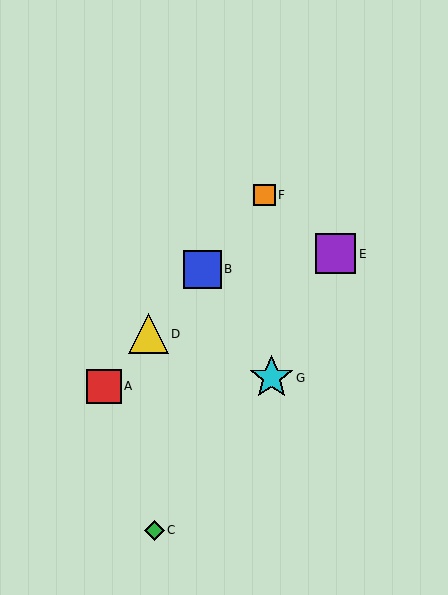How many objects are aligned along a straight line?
4 objects (A, B, D, F) are aligned along a straight line.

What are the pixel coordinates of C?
Object C is at (154, 530).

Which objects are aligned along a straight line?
Objects A, B, D, F are aligned along a straight line.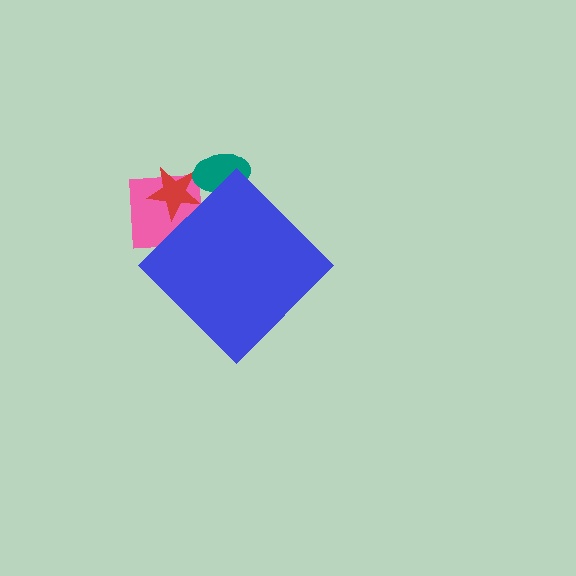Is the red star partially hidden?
Yes, the red star is partially hidden behind the blue diamond.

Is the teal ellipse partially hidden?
Yes, the teal ellipse is partially hidden behind the blue diamond.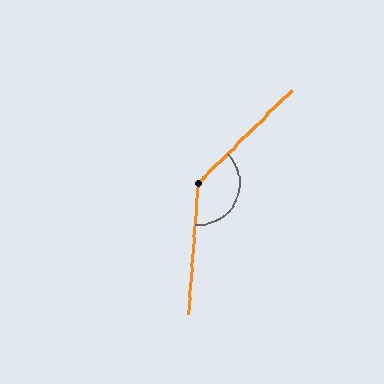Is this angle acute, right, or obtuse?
It is obtuse.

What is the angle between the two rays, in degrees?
Approximately 139 degrees.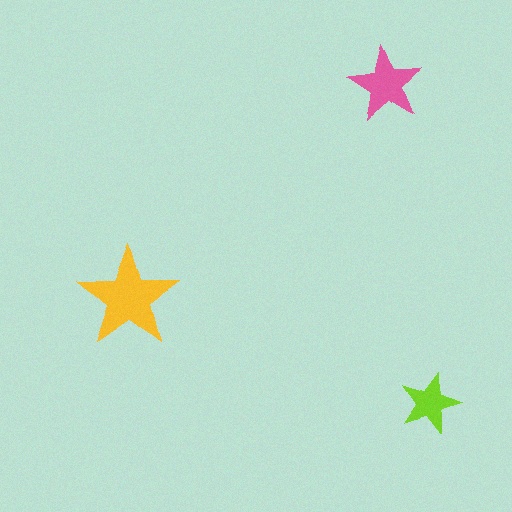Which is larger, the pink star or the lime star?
The pink one.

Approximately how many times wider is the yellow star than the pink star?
About 1.5 times wider.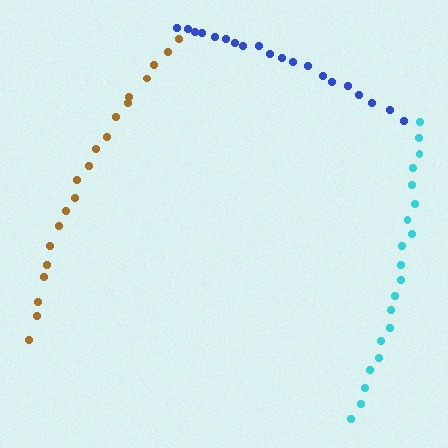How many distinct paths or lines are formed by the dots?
There are 3 distinct paths.